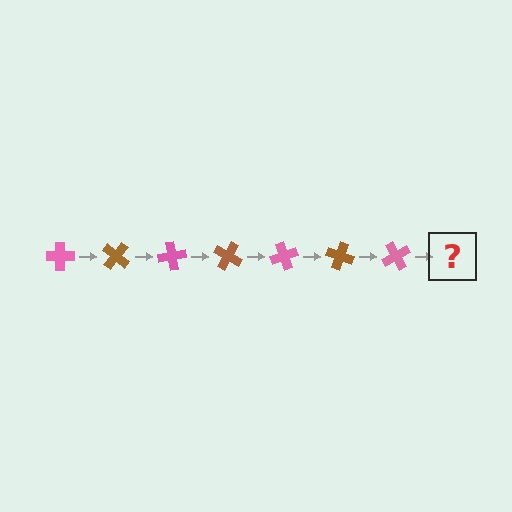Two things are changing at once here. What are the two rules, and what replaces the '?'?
The two rules are that it rotates 40 degrees each step and the color cycles through pink and brown. The '?' should be a brown cross, rotated 280 degrees from the start.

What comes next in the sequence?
The next element should be a brown cross, rotated 280 degrees from the start.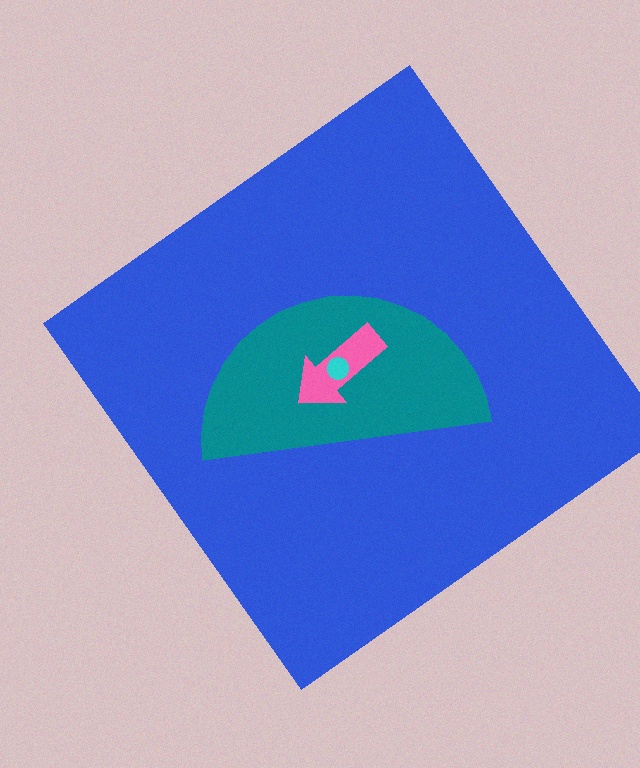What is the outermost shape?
The blue diamond.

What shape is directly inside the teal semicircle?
The pink arrow.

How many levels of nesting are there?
4.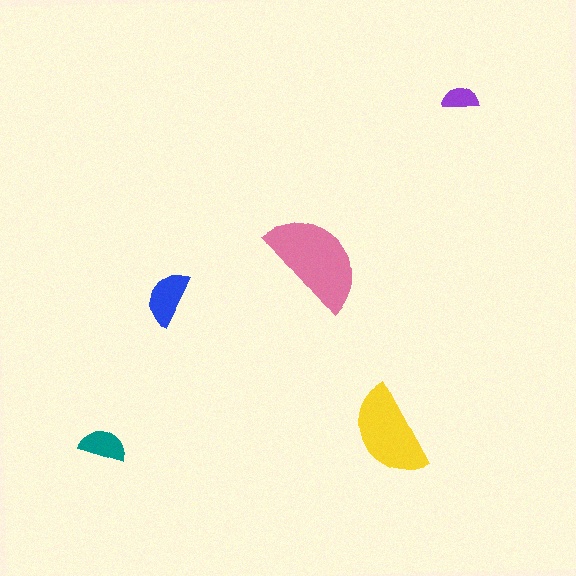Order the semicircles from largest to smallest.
the pink one, the yellow one, the blue one, the teal one, the purple one.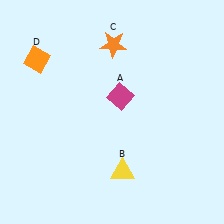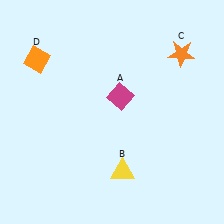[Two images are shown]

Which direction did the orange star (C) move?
The orange star (C) moved right.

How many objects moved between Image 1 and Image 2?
1 object moved between the two images.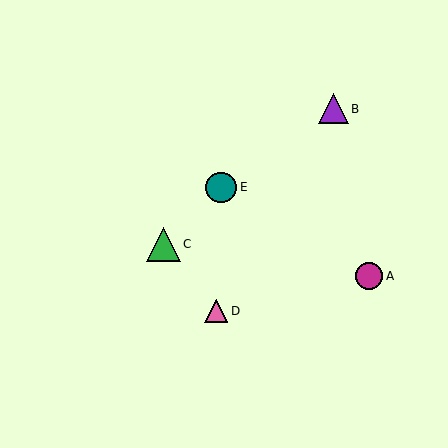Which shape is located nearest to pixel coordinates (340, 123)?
The purple triangle (labeled B) at (334, 109) is nearest to that location.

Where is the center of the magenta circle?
The center of the magenta circle is at (369, 276).